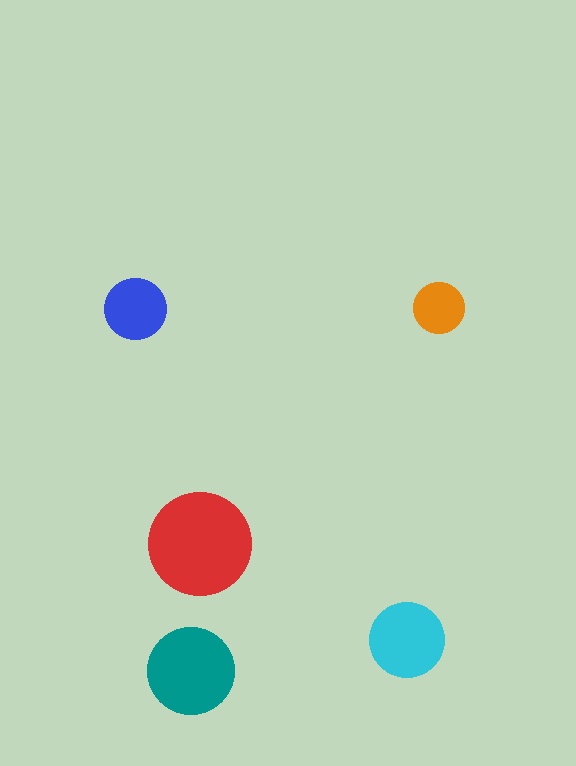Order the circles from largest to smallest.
the red one, the teal one, the cyan one, the blue one, the orange one.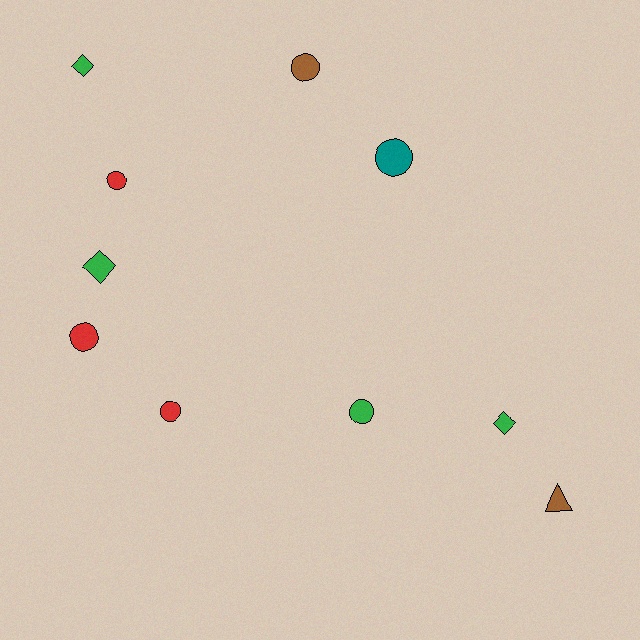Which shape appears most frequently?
Circle, with 6 objects.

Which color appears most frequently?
Green, with 4 objects.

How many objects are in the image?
There are 10 objects.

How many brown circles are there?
There is 1 brown circle.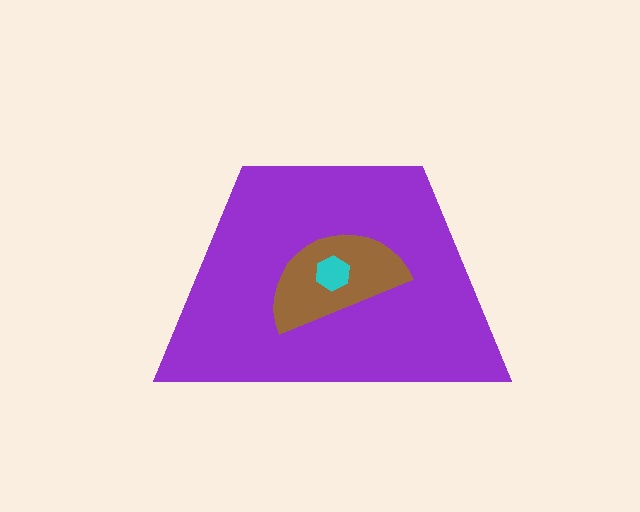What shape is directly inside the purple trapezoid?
The brown semicircle.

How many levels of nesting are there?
3.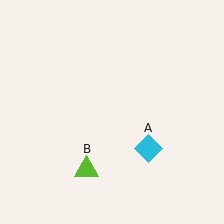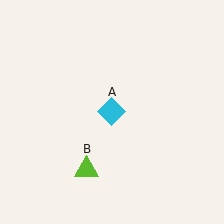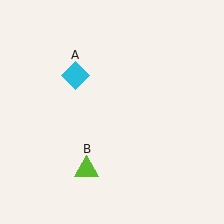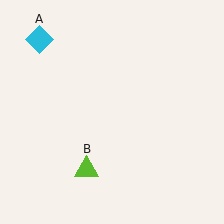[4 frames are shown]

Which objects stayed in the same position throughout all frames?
Lime triangle (object B) remained stationary.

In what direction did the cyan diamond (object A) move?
The cyan diamond (object A) moved up and to the left.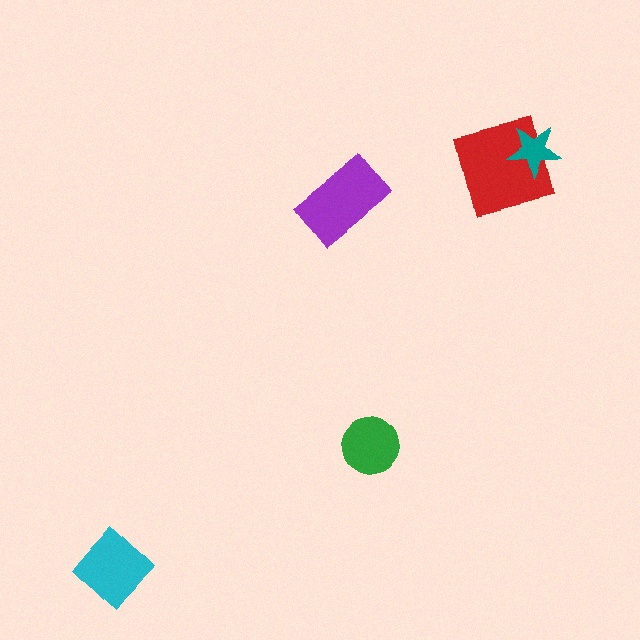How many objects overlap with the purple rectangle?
0 objects overlap with the purple rectangle.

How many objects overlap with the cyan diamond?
0 objects overlap with the cyan diamond.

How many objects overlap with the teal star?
1 object overlaps with the teal star.